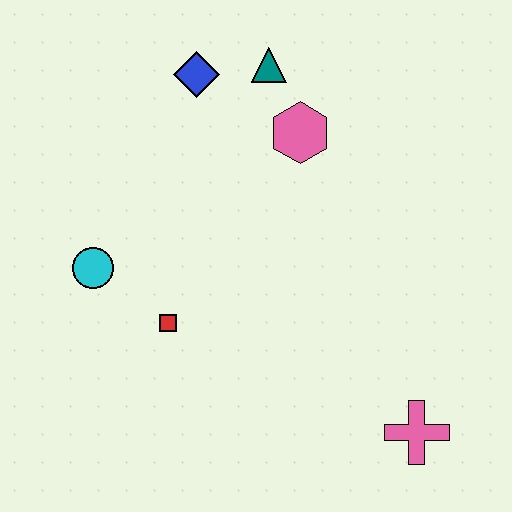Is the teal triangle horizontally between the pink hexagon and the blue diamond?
Yes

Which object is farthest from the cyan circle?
The pink cross is farthest from the cyan circle.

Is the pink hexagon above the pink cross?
Yes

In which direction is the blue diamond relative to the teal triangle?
The blue diamond is to the left of the teal triangle.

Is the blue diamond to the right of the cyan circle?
Yes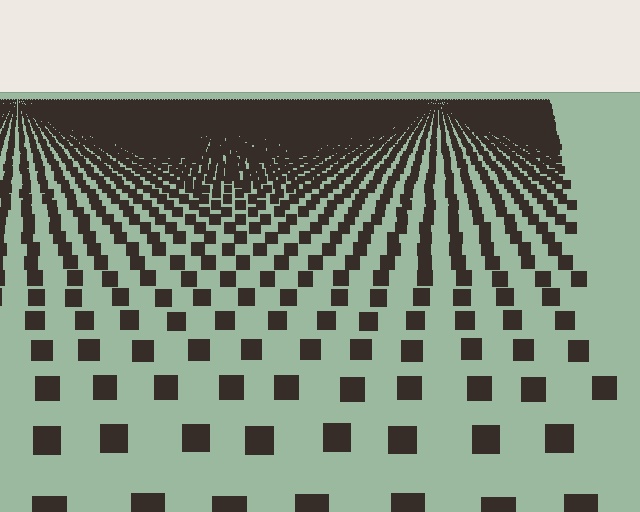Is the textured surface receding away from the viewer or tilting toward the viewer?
The surface is receding away from the viewer. Texture elements get smaller and denser toward the top.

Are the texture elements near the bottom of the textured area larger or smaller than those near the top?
Larger. Near the bottom, elements are closer to the viewer and appear at a bigger on-screen size.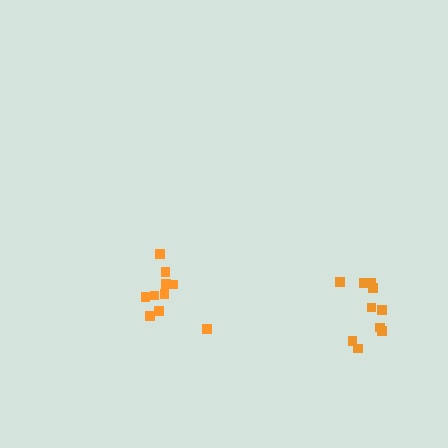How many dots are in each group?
Group 1: 10 dots, Group 2: 10 dots (20 total).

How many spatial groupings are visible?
There are 2 spatial groupings.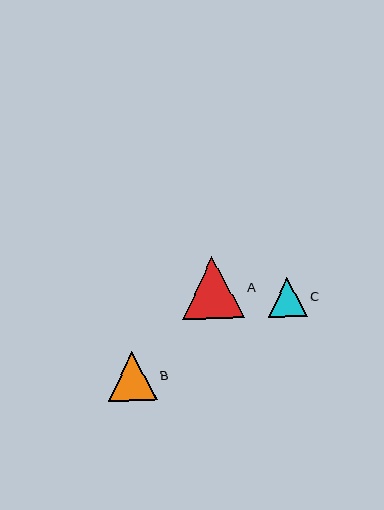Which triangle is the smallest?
Triangle C is the smallest with a size of approximately 39 pixels.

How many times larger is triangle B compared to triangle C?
Triangle B is approximately 1.3 times the size of triangle C.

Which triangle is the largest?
Triangle A is the largest with a size of approximately 62 pixels.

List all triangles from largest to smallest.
From largest to smallest: A, B, C.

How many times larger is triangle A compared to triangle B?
Triangle A is approximately 1.3 times the size of triangle B.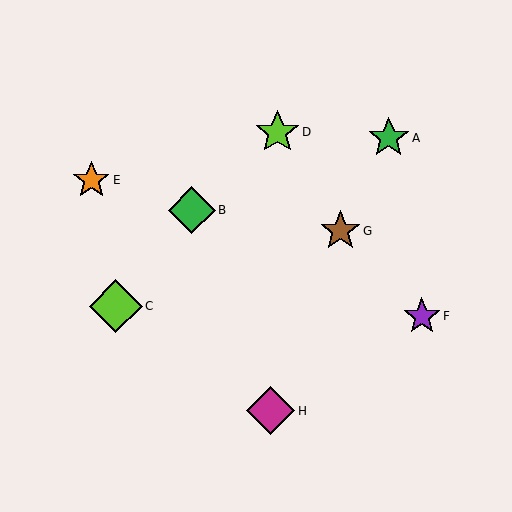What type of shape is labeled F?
Shape F is a purple star.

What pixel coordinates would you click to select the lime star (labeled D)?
Click at (277, 132) to select the lime star D.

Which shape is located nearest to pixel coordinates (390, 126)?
The green star (labeled A) at (389, 138) is nearest to that location.